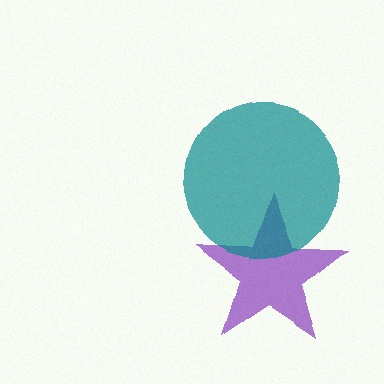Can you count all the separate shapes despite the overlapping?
Yes, there are 2 separate shapes.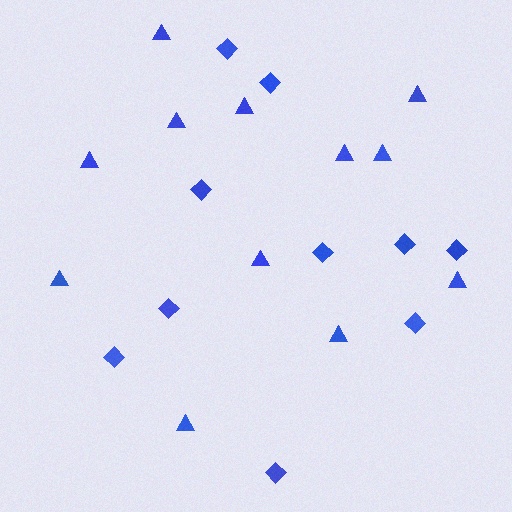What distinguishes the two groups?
There are 2 groups: one group of diamonds (10) and one group of triangles (12).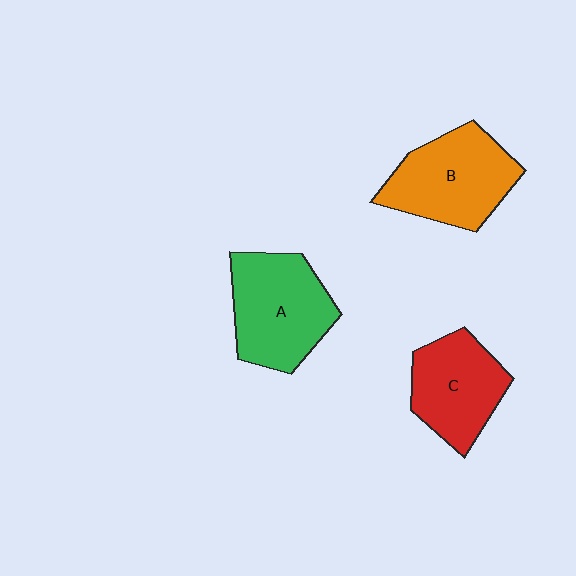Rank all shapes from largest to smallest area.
From largest to smallest: A (green), B (orange), C (red).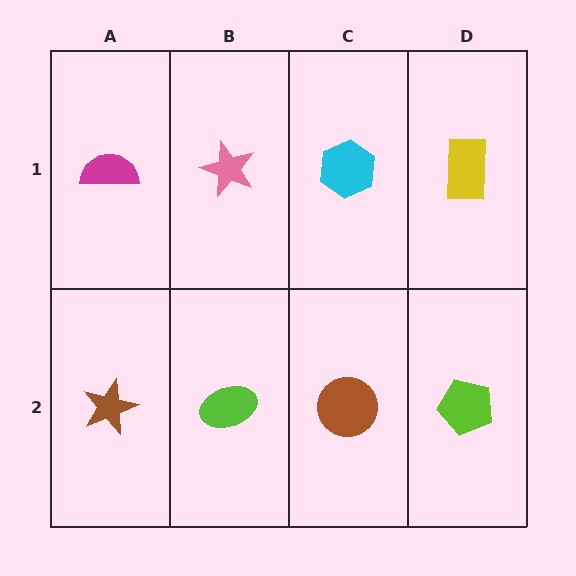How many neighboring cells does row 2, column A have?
2.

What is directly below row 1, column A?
A brown star.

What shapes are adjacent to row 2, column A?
A magenta semicircle (row 1, column A), a lime ellipse (row 2, column B).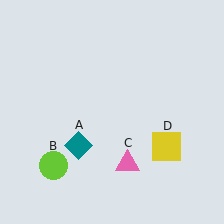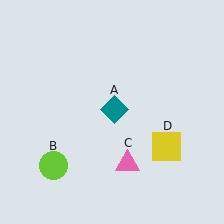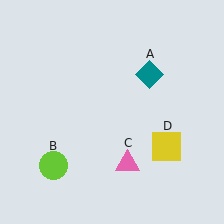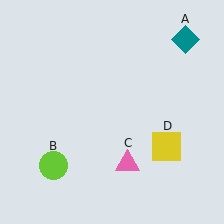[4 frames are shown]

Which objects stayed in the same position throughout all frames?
Lime circle (object B) and pink triangle (object C) and yellow square (object D) remained stationary.